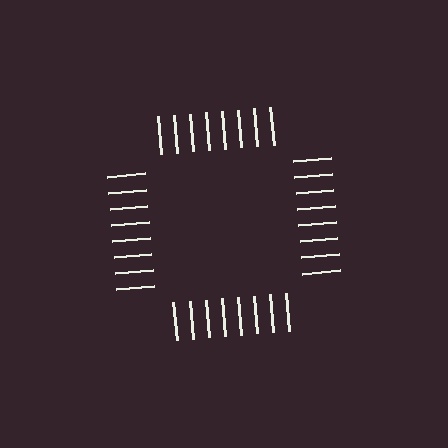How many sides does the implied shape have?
4 sides — the line-ends trace a square.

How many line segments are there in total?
32 — 8 along each of the 4 edges.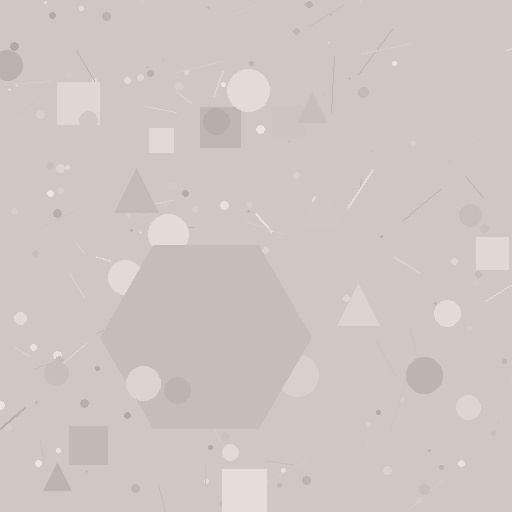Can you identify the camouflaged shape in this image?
The camouflaged shape is a hexagon.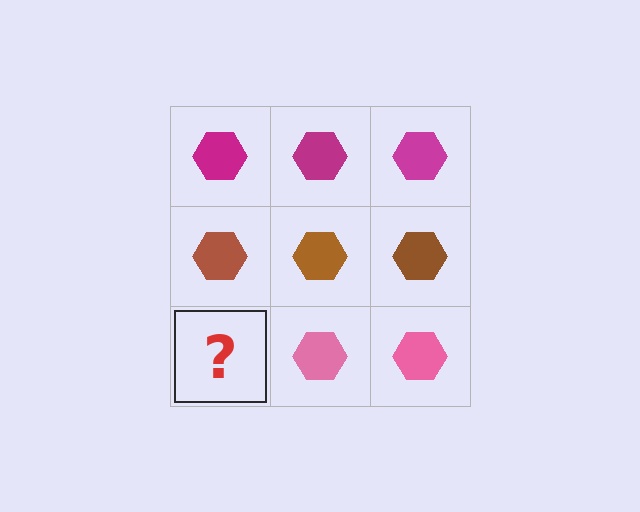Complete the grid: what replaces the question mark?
The question mark should be replaced with a pink hexagon.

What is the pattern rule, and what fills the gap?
The rule is that each row has a consistent color. The gap should be filled with a pink hexagon.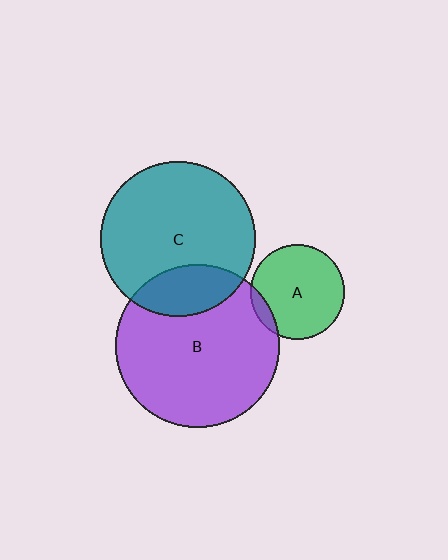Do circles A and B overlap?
Yes.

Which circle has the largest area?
Circle B (purple).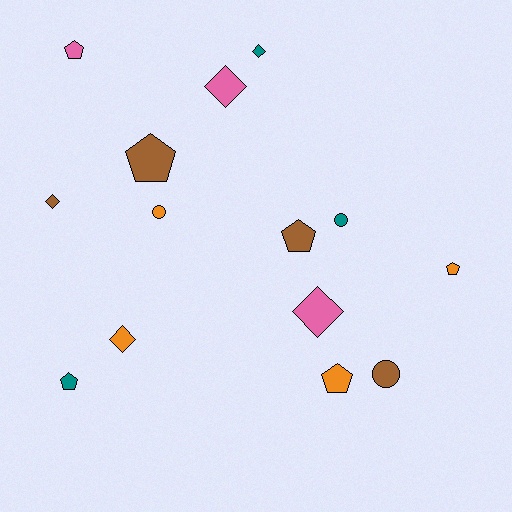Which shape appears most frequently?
Pentagon, with 6 objects.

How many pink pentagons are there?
There is 1 pink pentagon.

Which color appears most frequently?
Orange, with 4 objects.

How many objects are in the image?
There are 14 objects.